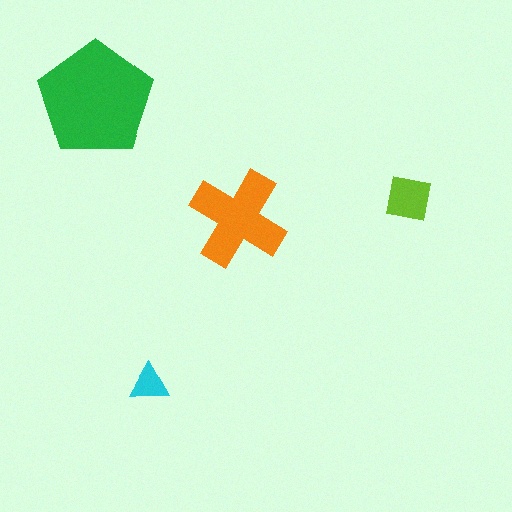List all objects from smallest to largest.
The cyan triangle, the lime square, the orange cross, the green pentagon.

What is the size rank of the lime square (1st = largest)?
3rd.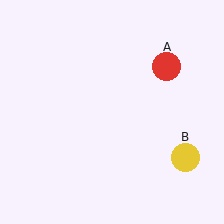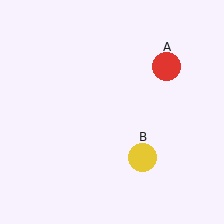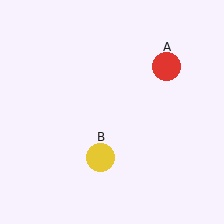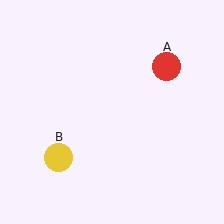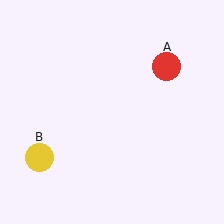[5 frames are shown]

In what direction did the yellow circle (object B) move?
The yellow circle (object B) moved left.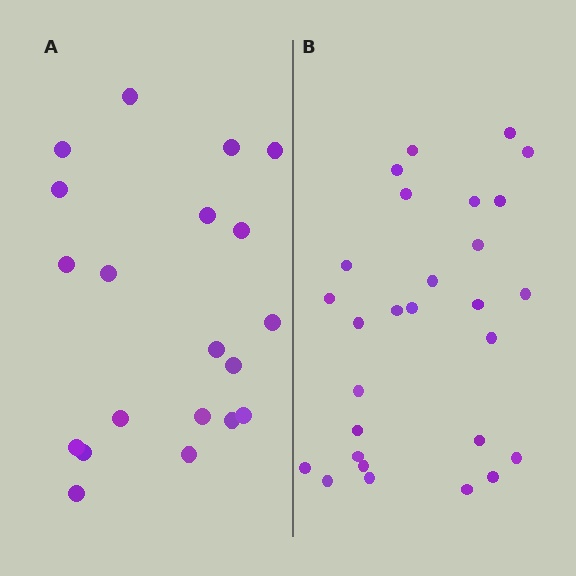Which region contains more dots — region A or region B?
Region B (the right region) has more dots.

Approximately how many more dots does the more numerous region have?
Region B has roughly 8 or so more dots than region A.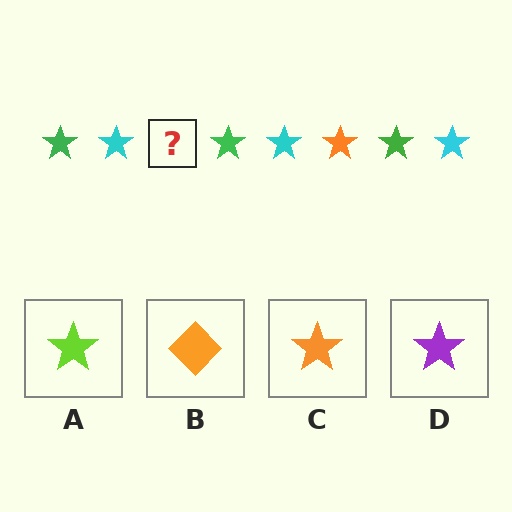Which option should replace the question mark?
Option C.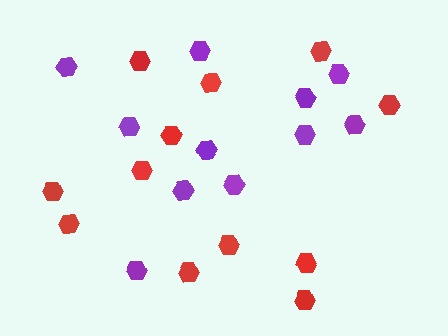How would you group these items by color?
There are 2 groups: one group of red hexagons (12) and one group of purple hexagons (11).